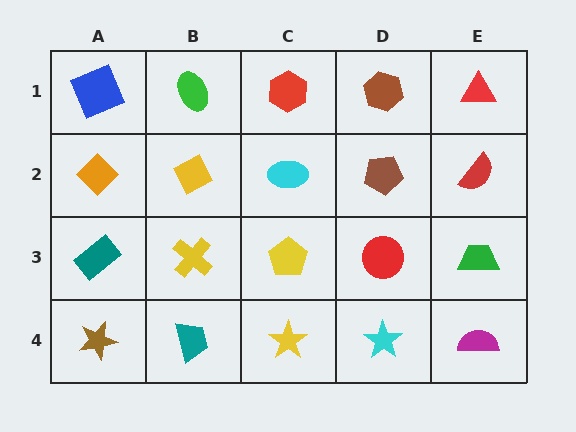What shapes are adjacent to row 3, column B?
A yellow diamond (row 2, column B), a teal trapezoid (row 4, column B), a teal rectangle (row 3, column A), a yellow pentagon (row 3, column C).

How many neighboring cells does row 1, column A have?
2.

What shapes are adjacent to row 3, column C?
A cyan ellipse (row 2, column C), a yellow star (row 4, column C), a yellow cross (row 3, column B), a red circle (row 3, column D).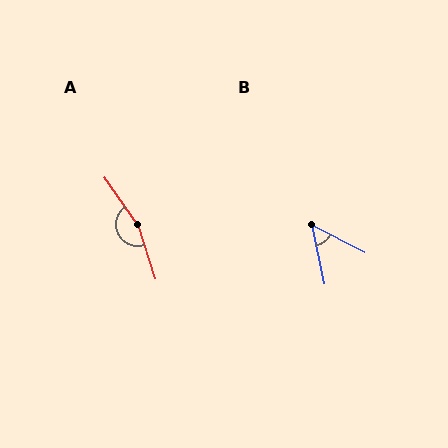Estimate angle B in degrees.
Approximately 51 degrees.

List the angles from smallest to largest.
B (51°), A (163°).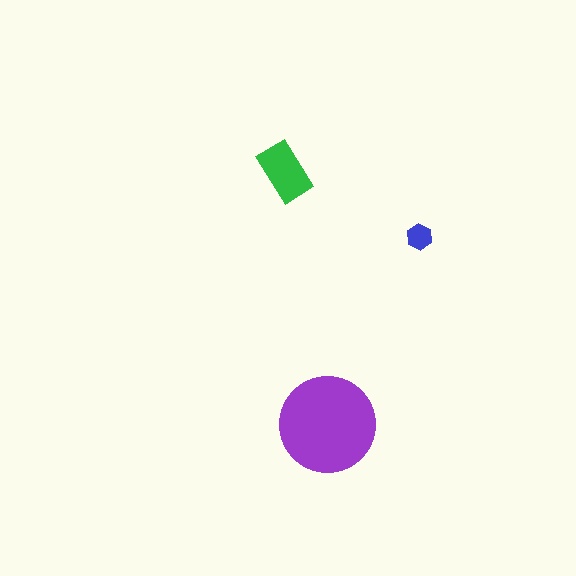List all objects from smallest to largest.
The blue hexagon, the green rectangle, the purple circle.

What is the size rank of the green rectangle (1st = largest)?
2nd.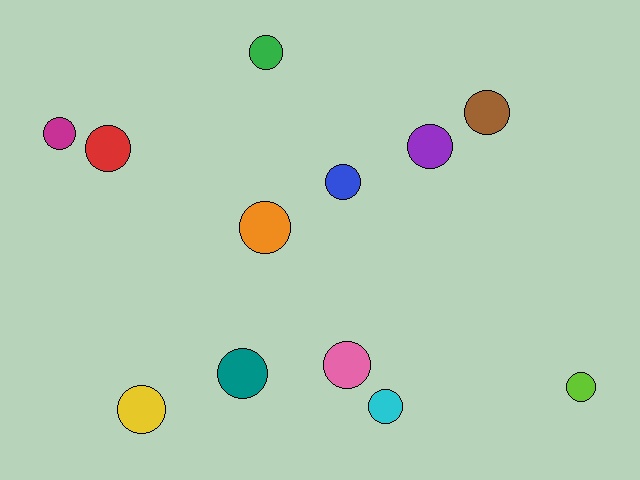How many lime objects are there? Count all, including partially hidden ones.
There is 1 lime object.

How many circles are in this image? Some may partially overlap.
There are 12 circles.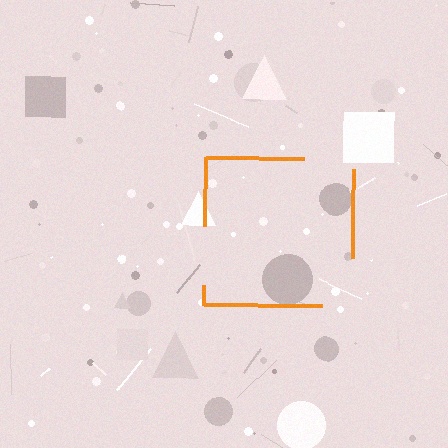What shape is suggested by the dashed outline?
The dashed outline suggests a square.